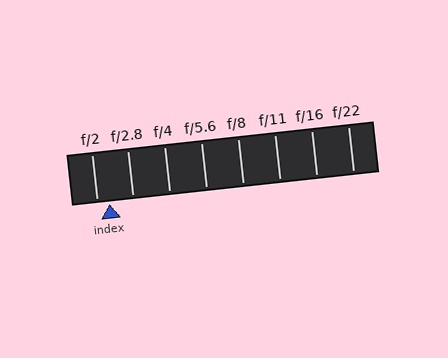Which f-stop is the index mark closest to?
The index mark is closest to f/2.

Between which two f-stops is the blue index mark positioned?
The index mark is between f/2 and f/2.8.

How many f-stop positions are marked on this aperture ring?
There are 8 f-stop positions marked.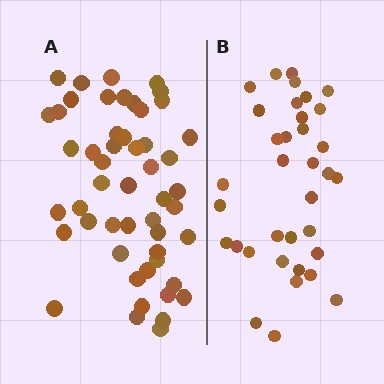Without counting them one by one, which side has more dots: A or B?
Region A (the left region) has more dots.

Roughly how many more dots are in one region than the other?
Region A has approximately 15 more dots than region B.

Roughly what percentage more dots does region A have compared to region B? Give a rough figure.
About 45% more.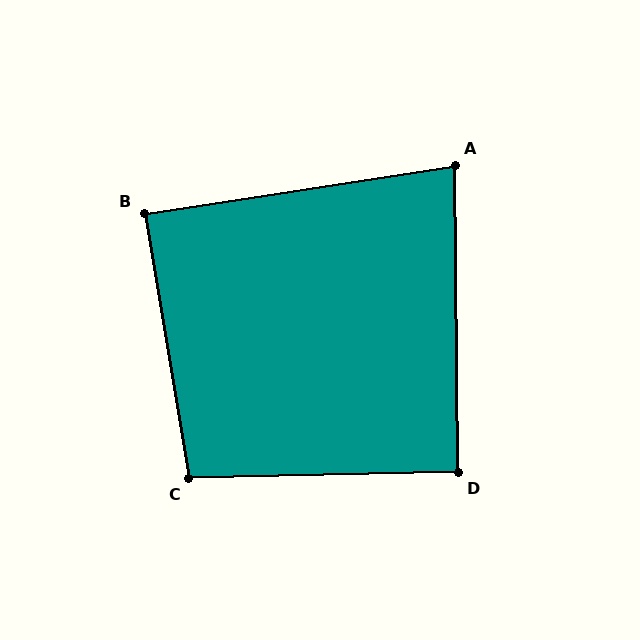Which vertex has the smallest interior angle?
A, at approximately 82 degrees.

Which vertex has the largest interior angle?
C, at approximately 98 degrees.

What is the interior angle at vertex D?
Approximately 91 degrees (approximately right).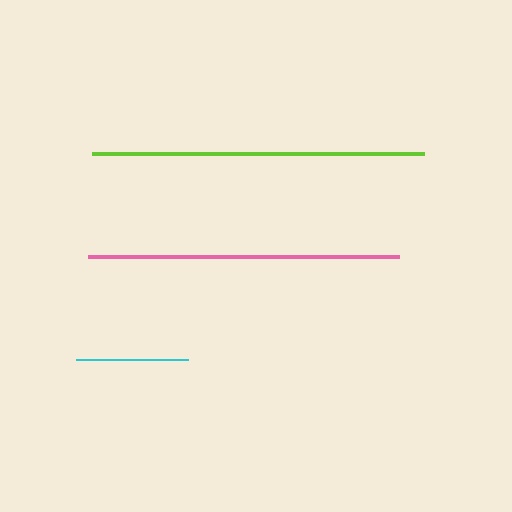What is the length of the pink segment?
The pink segment is approximately 312 pixels long.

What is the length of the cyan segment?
The cyan segment is approximately 112 pixels long.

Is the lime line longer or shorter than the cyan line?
The lime line is longer than the cyan line.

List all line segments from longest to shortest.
From longest to shortest: lime, pink, cyan.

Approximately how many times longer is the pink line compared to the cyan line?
The pink line is approximately 2.8 times the length of the cyan line.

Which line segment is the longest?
The lime line is the longest at approximately 332 pixels.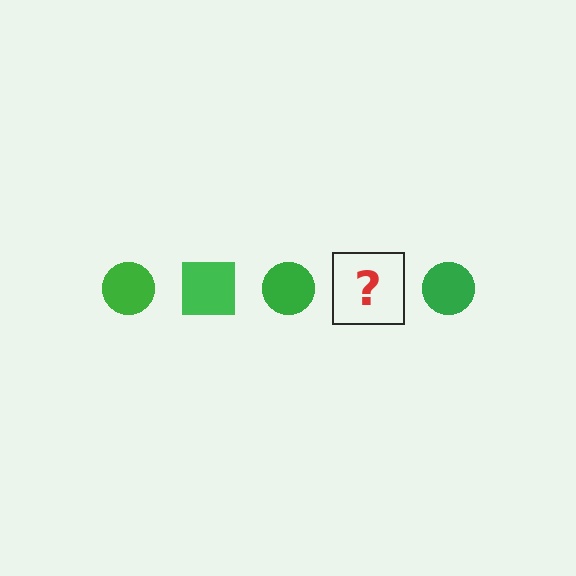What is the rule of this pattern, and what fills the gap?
The rule is that the pattern cycles through circle, square shapes in green. The gap should be filled with a green square.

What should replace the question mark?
The question mark should be replaced with a green square.